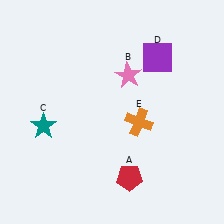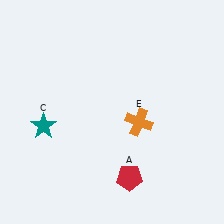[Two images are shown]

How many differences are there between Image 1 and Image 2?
There are 2 differences between the two images.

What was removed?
The purple square (D), the pink star (B) were removed in Image 2.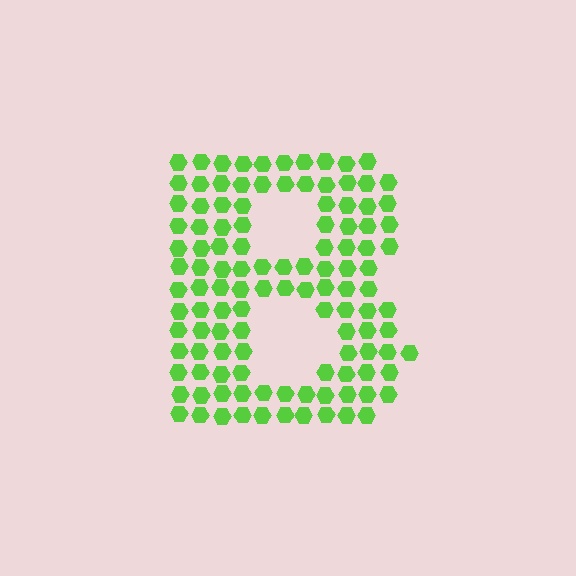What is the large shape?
The large shape is the letter B.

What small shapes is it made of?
It is made of small hexagons.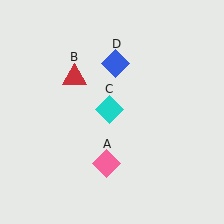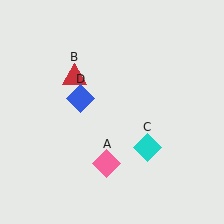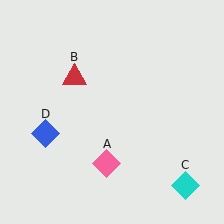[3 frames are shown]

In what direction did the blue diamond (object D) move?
The blue diamond (object D) moved down and to the left.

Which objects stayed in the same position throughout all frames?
Pink diamond (object A) and red triangle (object B) remained stationary.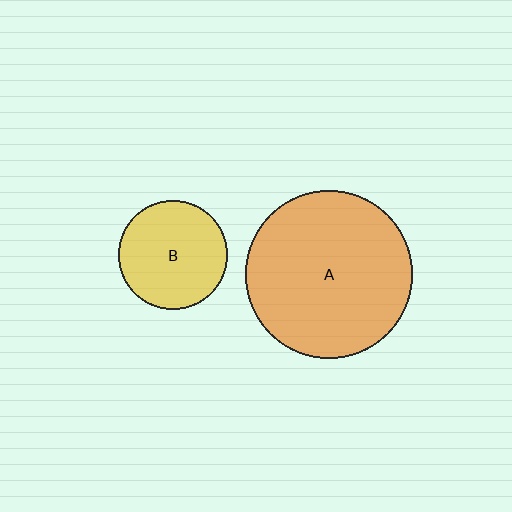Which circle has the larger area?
Circle A (orange).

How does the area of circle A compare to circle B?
Approximately 2.4 times.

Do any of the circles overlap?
No, none of the circles overlap.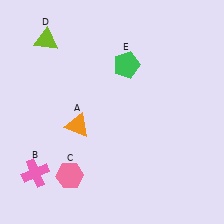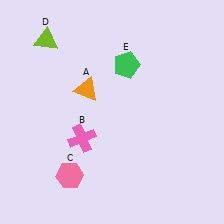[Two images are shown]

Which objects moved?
The objects that moved are: the orange triangle (A), the pink cross (B).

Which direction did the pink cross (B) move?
The pink cross (B) moved right.